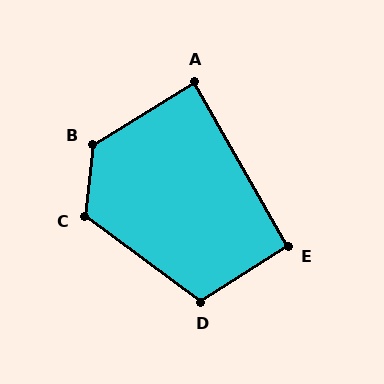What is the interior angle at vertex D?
Approximately 111 degrees (obtuse).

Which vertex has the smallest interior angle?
A, at approximately 88 degrees.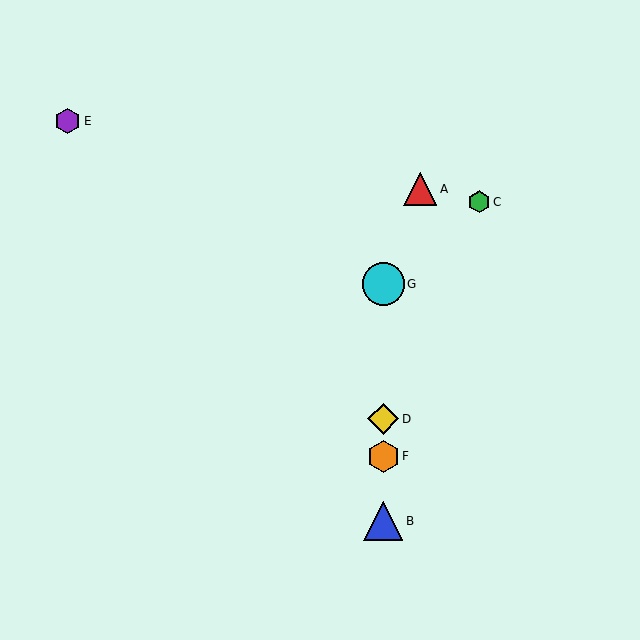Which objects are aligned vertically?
Objects B, D, F, G are aligned vertically.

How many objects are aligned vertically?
4 objects (B, D, F, G) are aligned vertically.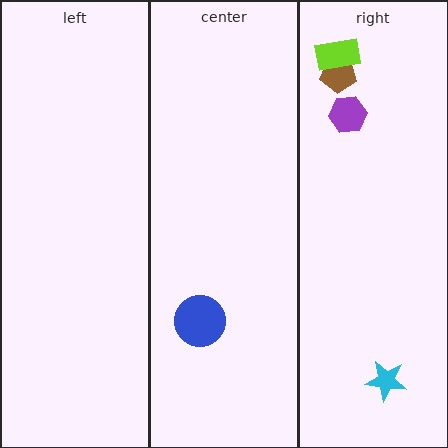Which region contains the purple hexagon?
The right region.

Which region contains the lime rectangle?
The right region.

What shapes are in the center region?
The blue circle.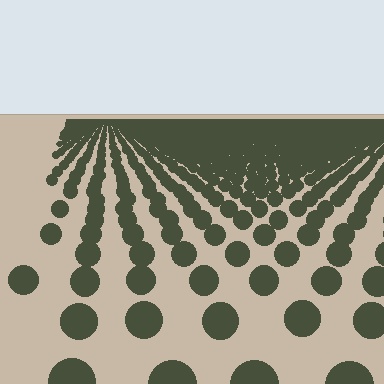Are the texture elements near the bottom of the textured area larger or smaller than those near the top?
Larger. Near the bottom, elements are closer to the viewer and appear at a bigger on-screen size.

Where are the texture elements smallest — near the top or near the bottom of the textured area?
Near the top.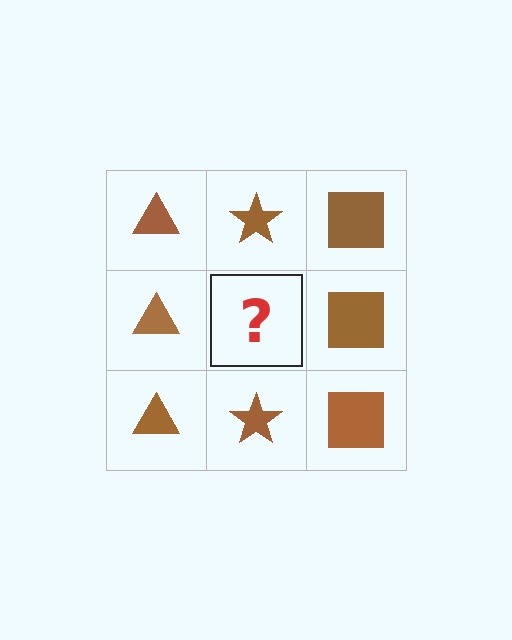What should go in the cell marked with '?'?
The missing cell should contain a brown star.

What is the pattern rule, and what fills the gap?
The rule is that each column has a consistent shape. The gap should be filled with a brown star.